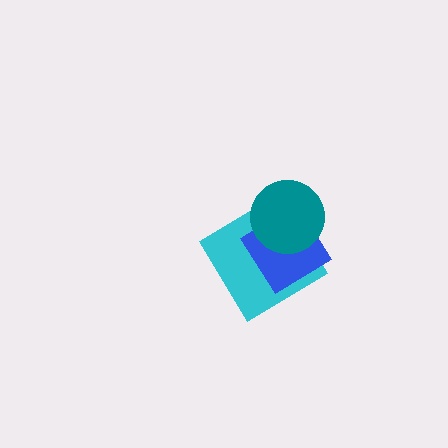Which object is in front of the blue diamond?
The teal circle is in front of the blue diamond.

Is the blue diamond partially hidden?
Yes, it is partially covered by another shape.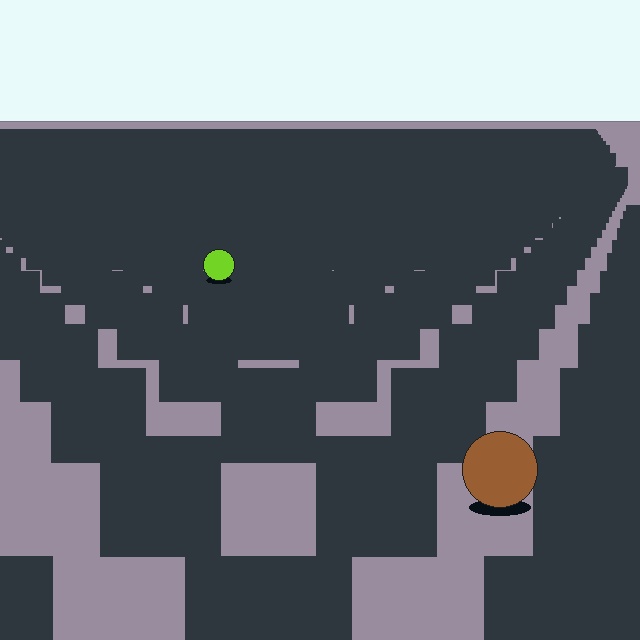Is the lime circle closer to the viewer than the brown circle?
No. The brown circle is closer — you can tell from the texture gradient: the ground texture is coarser near it.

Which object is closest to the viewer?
The brown circle is closest. The texture marks near it are larger and more spread out.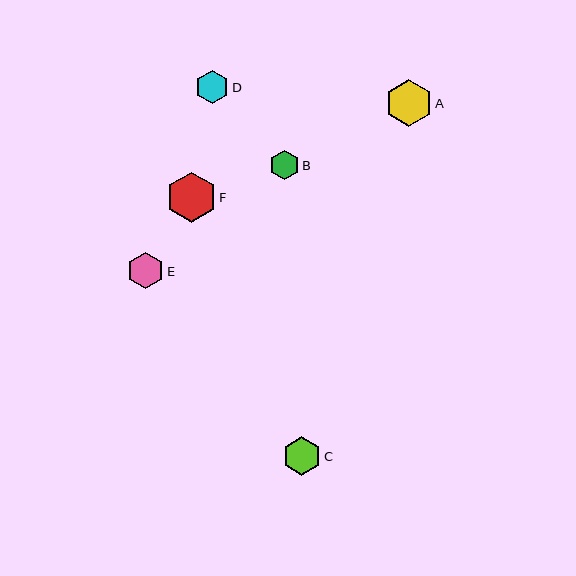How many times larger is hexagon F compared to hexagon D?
Hexagon F is approximately 1.5 times the size of hexagon D.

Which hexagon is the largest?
Hexagon F is the largest with a size of approximately 50 pixels.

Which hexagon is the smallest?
Hexagon B is the smallest with a size of approximately 30 pixels.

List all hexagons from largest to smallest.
From largest to smallest: F, A, C, E, D, B.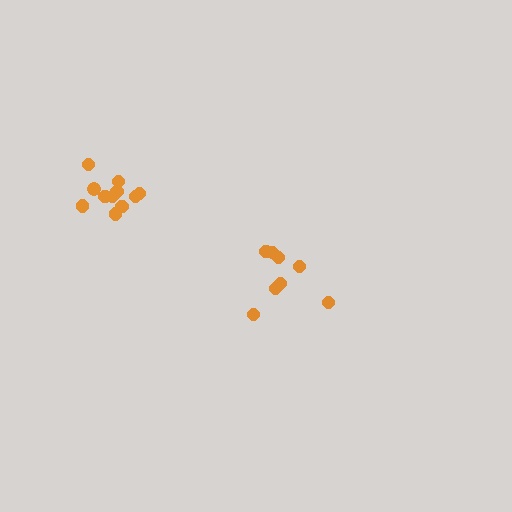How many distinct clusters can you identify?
There are 2 distinct clusters.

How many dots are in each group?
Group 1: 8 dots, Group 2: 11 dots (19 total).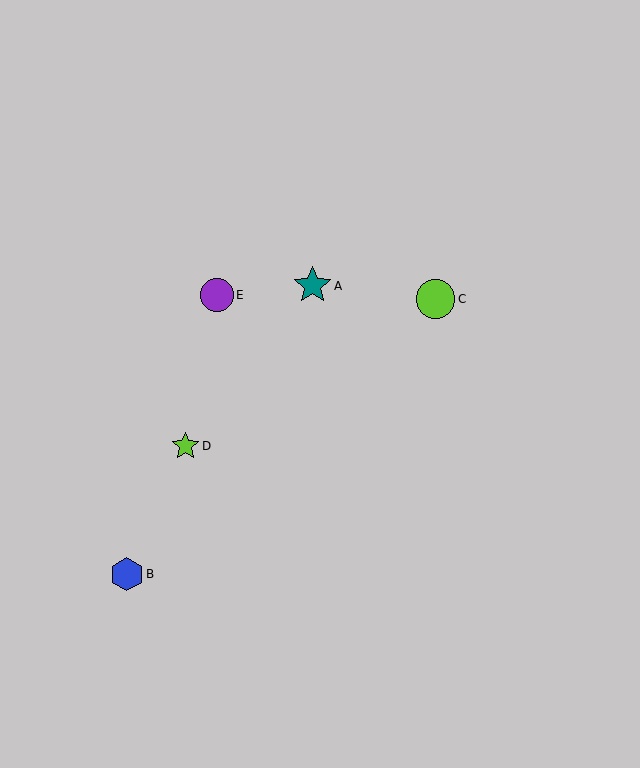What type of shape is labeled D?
Shape D is a lime star.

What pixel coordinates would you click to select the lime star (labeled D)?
Click at (185, 446) to select the lime star D.